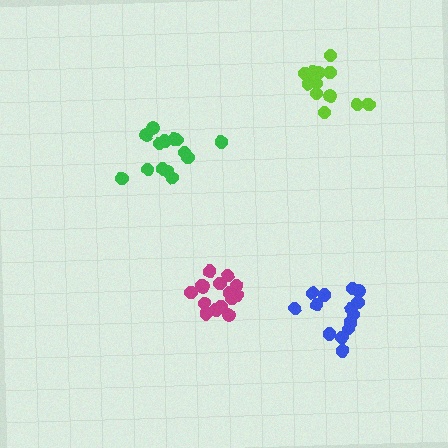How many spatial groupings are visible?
There are 4 spatial groupings.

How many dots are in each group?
Group 1: 14 dots, Group 2: 15 dots, Group 3: 15 dots, Group 4: 13 dots (57 total).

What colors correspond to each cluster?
The clusters are colored: green, blue, magenta, lime.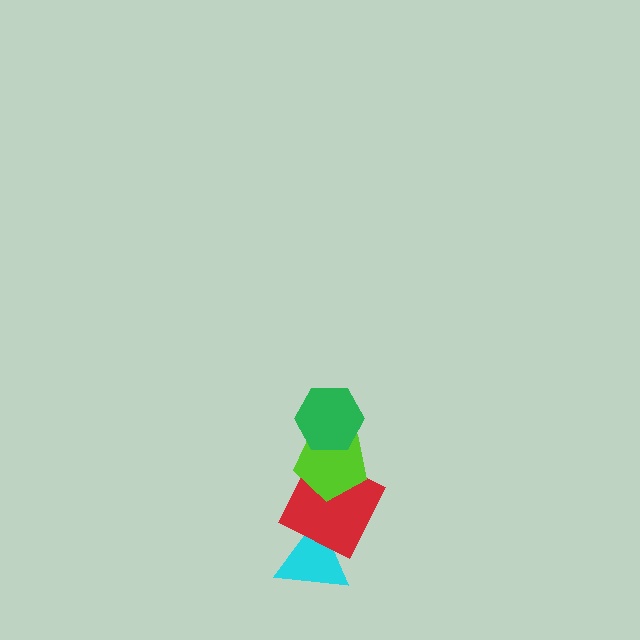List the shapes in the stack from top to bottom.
From top to bottom: the green hexagon, the lime pentagon, the red square, the cyan triangle.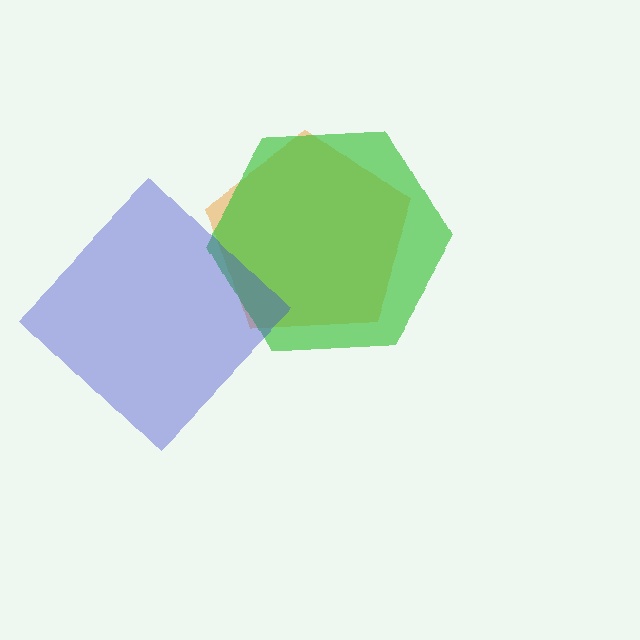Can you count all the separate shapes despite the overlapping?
Yes, there are 3 separate shapes.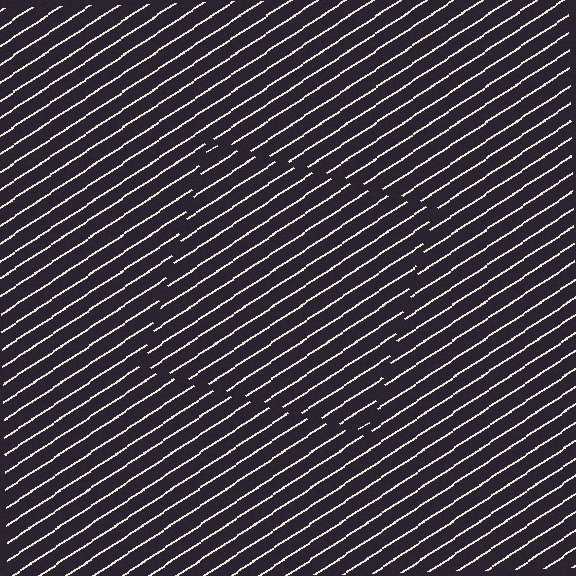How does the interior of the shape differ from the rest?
The interior of the shape contains the same grating, shifted by half a period — the contour is defined by the phase discontinuity where line-ends from the inner and outer gratings abut.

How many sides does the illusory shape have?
4 sides — the line-ends trace a square.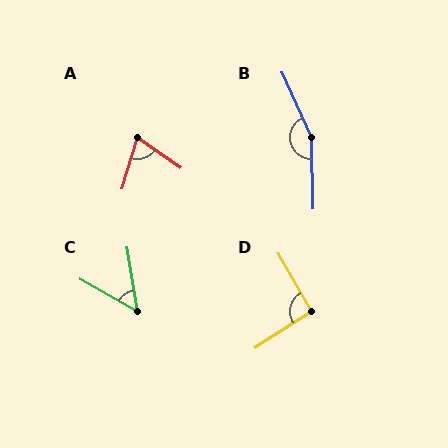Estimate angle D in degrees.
Approximately 93 degrees.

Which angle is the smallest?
C, at approximately 51 degrees.